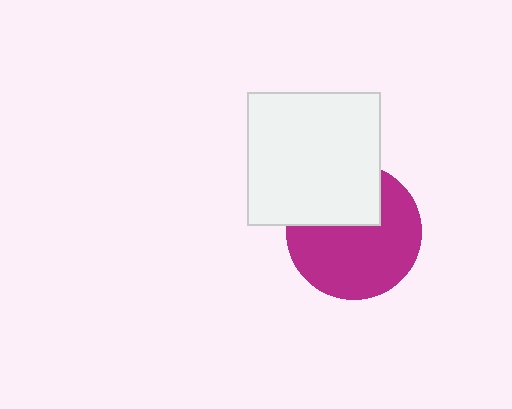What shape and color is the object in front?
The object in front is a white square.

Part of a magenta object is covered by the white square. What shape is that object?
It is a circle.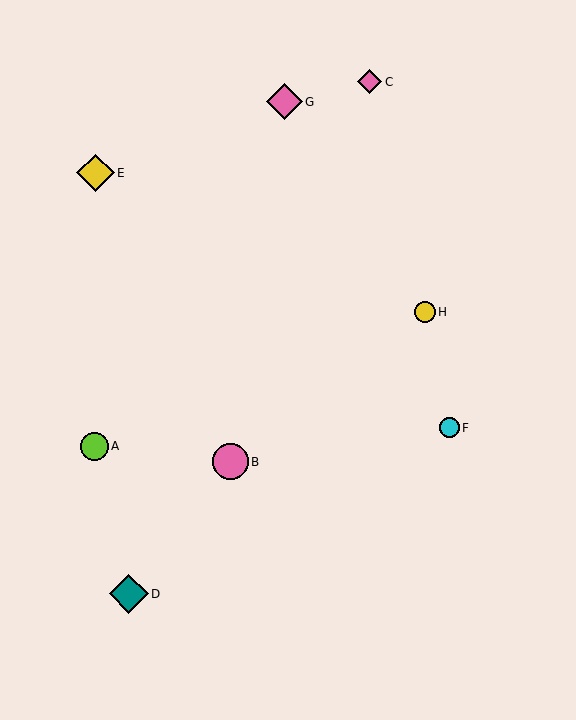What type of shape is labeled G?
Shape G is a pink diamond.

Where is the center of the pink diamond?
The center of the pink diamond is at (370, 82).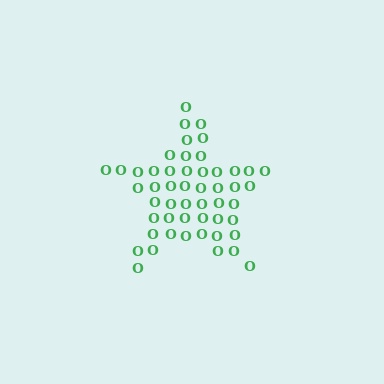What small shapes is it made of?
It is made of small letter O's.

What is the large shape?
The large shape is a star.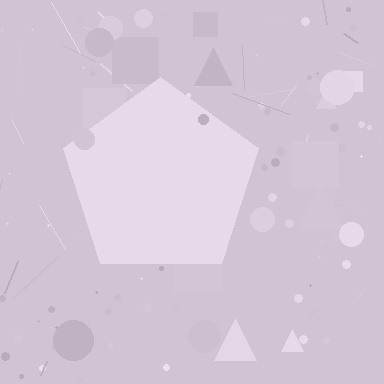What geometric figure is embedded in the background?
A pentagon is embedded in the background.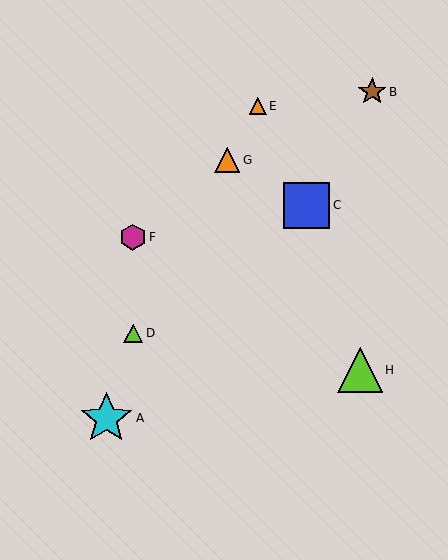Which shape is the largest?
The cyan star (labeled A) is the largest.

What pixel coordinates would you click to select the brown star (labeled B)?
Click at (372, 92) to select the brown star B.